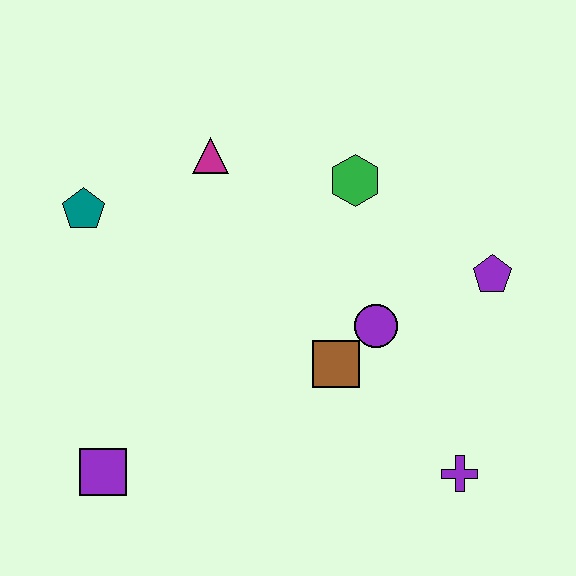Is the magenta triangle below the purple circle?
No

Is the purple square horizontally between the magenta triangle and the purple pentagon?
No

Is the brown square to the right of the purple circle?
No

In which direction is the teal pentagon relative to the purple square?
The teal pentagon is above the purple square.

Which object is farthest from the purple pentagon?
The purple square is farthest from the purple pentagon.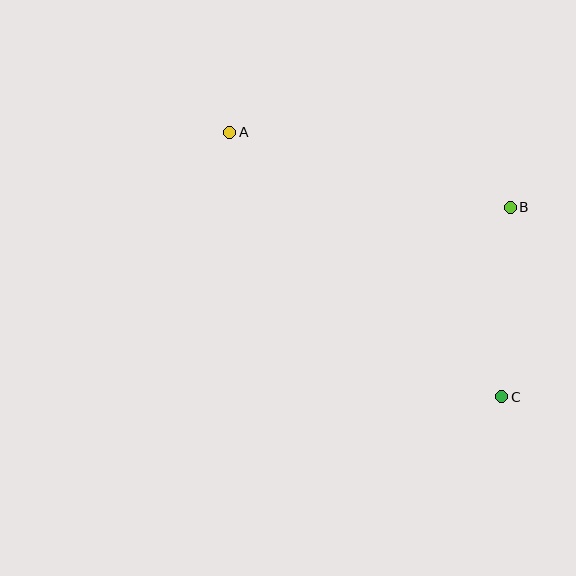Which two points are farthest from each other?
Points A and C are farthest from each other.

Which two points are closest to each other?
Points B and C are closest to each other.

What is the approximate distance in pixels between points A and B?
The distance between A and B is approximately 290 pixels.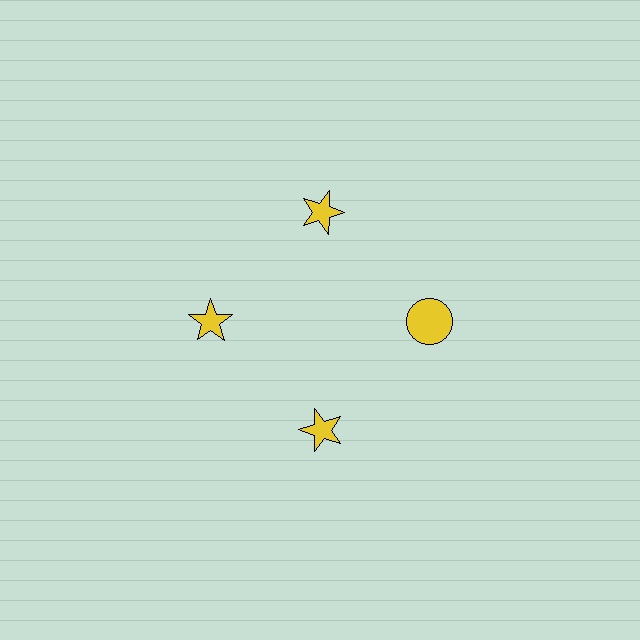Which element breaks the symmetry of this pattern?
The yellow circle at roughly the 3 o'clock position breaks the symmetry. All other shapes are yellow stars.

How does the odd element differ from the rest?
It has a different shape: circle instead of star.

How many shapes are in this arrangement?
There are 4 shapes arranged in a ring pattern.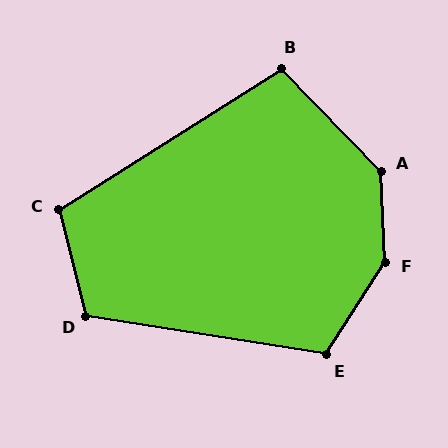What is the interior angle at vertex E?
Approximately 113 degrees (obtuse).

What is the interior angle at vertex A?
Approximately 139 degrees (obtuse).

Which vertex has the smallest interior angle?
B, at approximately 102 degrees.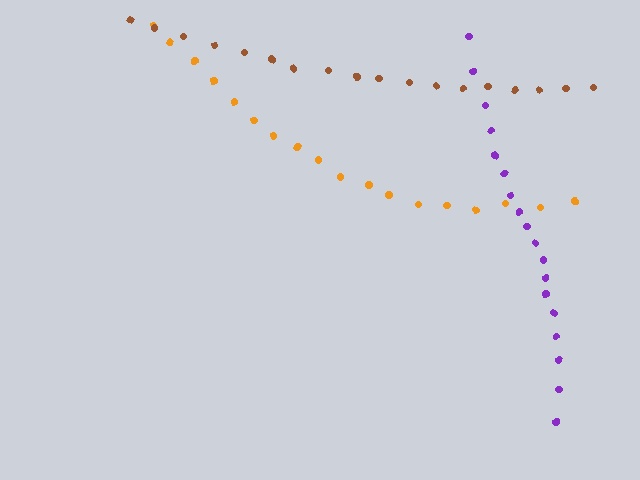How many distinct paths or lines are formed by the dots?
There are 3 distinct paths.